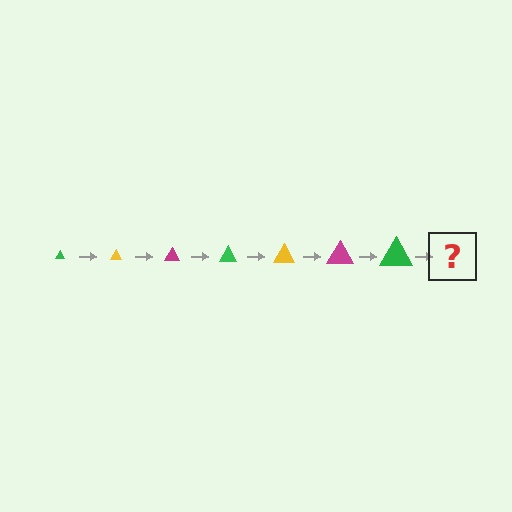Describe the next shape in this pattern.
It should be a yellow triangle, larger than the previous one.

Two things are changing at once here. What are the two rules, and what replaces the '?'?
The two rules are that the triangle grows larger each step and the color cycles through green, yellow, and magenta. The '?' should be a yellow triangle, larger than the previous one.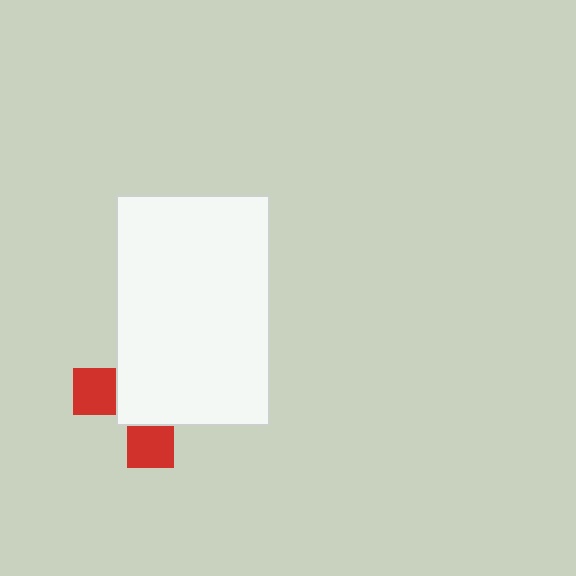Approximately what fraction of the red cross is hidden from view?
Roughly 68% of the red cross is hidden behind the white rectangle.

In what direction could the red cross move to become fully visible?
The red cross could move toward the lower-left. That would shift it out from behind the white rectangle entirely.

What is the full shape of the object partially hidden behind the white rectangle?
The partially hidden object is a red cross.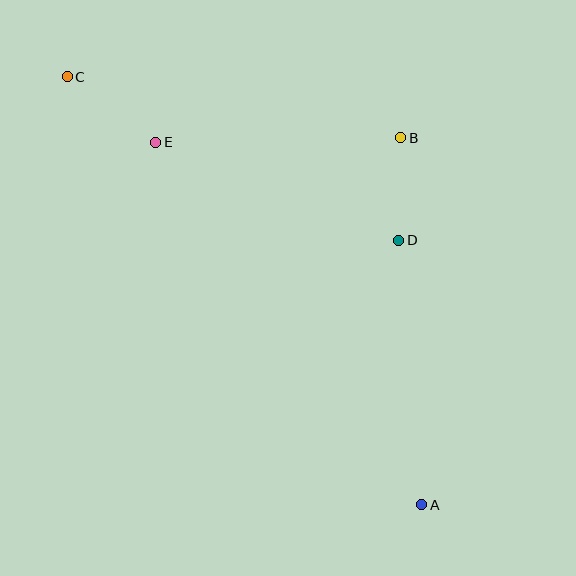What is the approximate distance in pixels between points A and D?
The distance between A and D is approximately 266 pixels.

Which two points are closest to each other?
Points B and D are closest to each other.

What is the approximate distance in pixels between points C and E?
The distance between C and E is approximately 110 pixels.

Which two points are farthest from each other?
Points A and C are farthest from each other.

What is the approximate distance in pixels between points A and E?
The distance between A and E is approximately 450 pixels.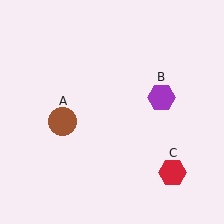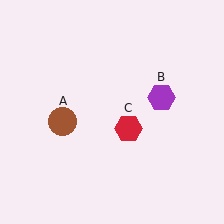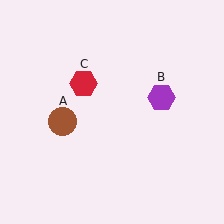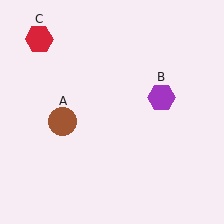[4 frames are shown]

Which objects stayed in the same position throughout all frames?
Brown circle (object A) and purple hexagon (object B) remained stationary.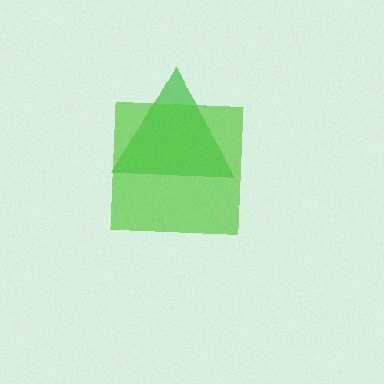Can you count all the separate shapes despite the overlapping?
Yes, there are 2 separate shapes.